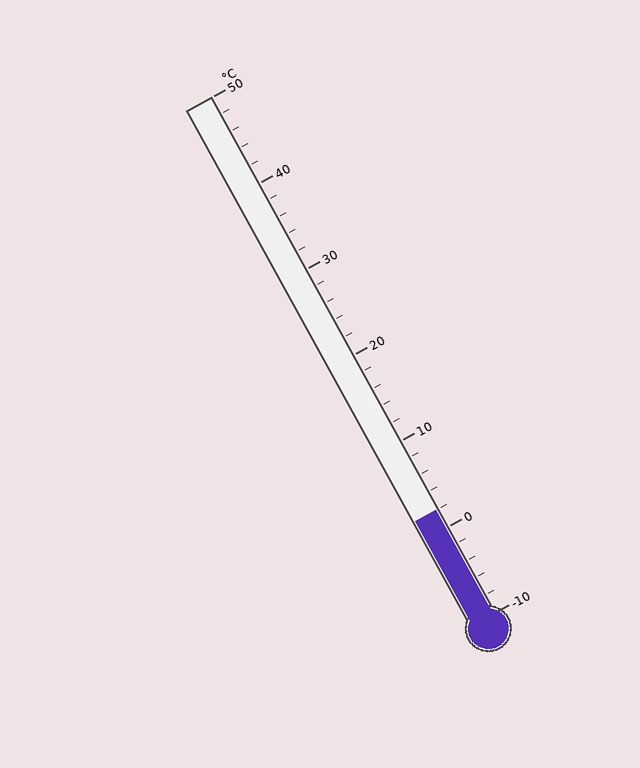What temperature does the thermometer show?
The thermometer shows approximately 2°C.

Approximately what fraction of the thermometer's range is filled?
The thermometer is filled to approximately 20% of its range.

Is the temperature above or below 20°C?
The temperature is below 20°C.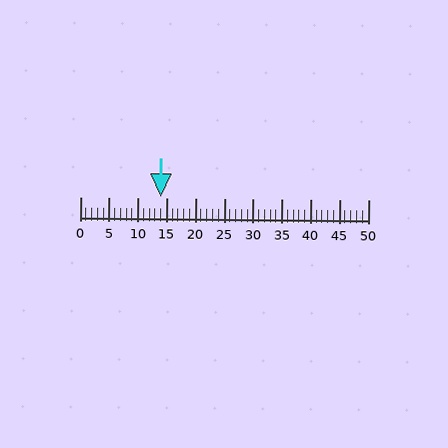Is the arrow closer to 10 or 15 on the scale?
The arrow is closer to 15.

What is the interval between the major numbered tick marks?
The major tick marks are spaced 5 units apart.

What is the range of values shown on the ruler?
The ruler shows values from 0 to 50.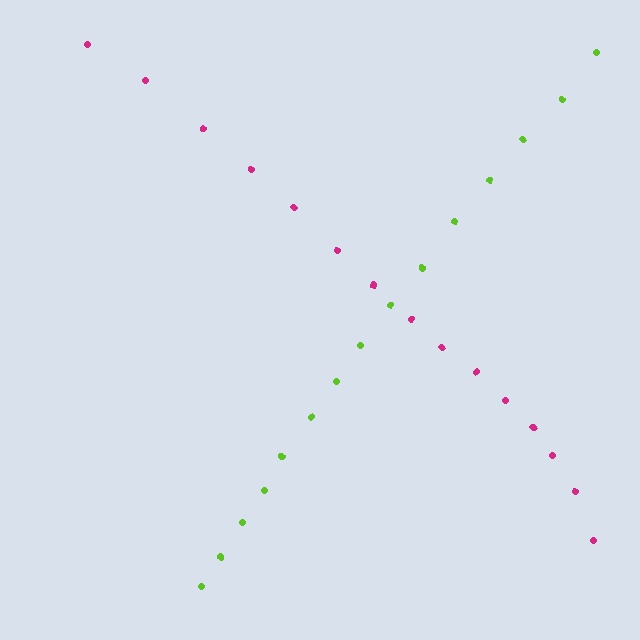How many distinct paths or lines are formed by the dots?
There are 2 distinct paths.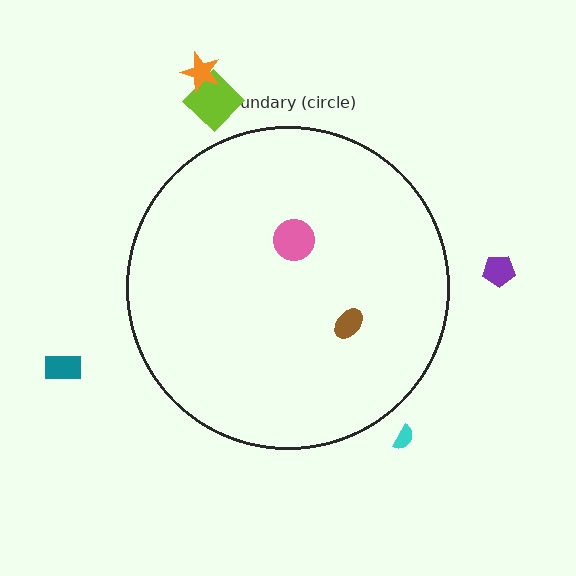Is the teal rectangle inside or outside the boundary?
Outside.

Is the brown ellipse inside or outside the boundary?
Inside.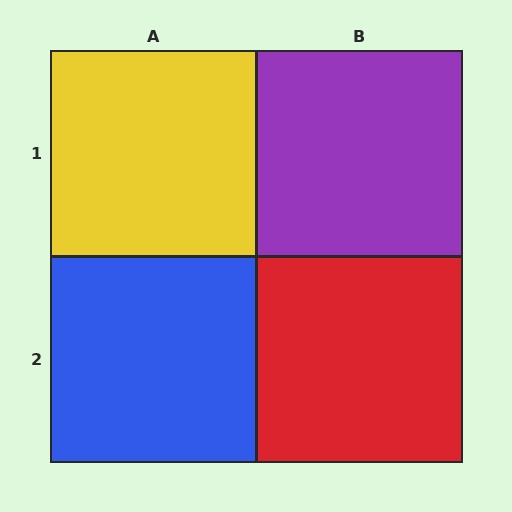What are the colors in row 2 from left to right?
Blue, red.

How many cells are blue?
1 cell is blue.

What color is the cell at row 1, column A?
Yellow.